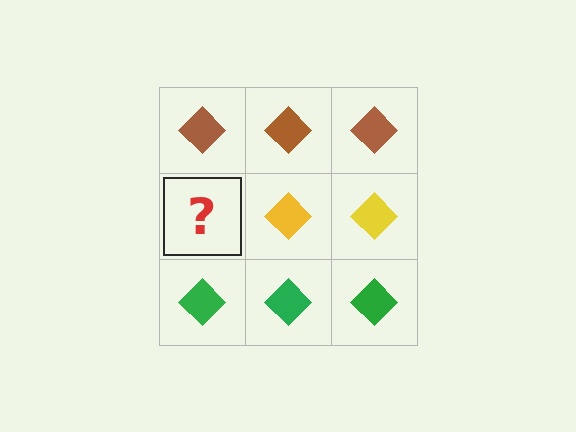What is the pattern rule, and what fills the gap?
The rule is that each row has a consistent color. The gap should be filled with a yellow diamond.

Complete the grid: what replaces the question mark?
The question mark should be replaced with a yellow diamond.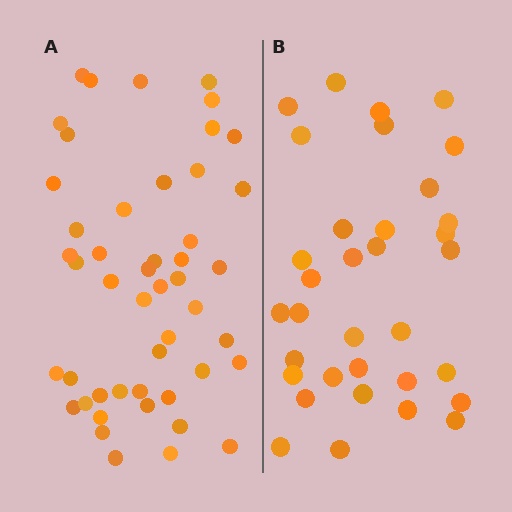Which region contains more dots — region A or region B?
Region A (the left region) has more dots.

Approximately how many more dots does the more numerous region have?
Region A has approximately 15 more dots than region B.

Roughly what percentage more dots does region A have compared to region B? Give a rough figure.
About 40% more.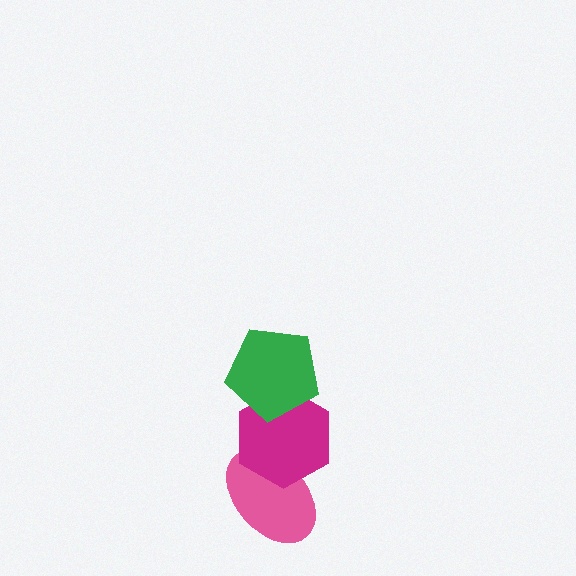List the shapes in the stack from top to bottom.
From top to bottom: the green pentagon, the magenta hexagon, the pink ellipse.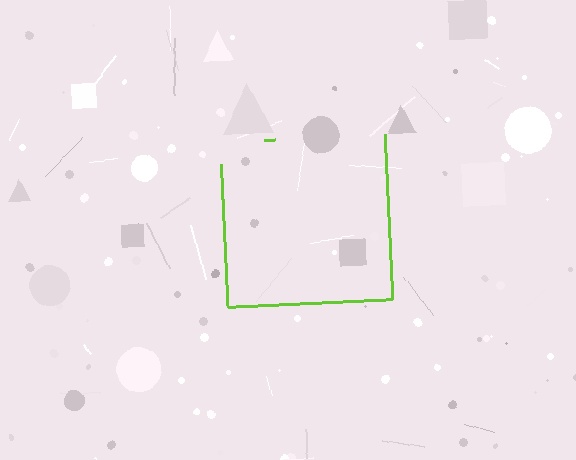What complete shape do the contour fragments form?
The contour fragments form a square.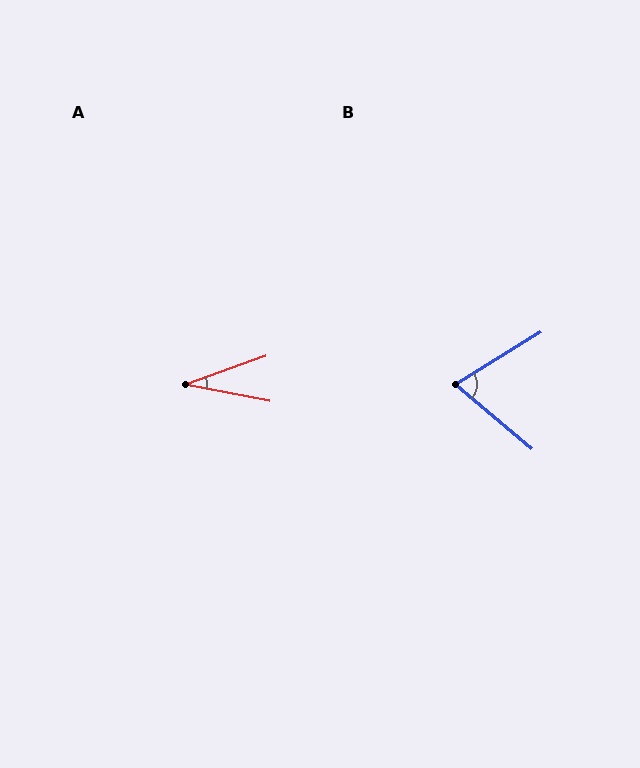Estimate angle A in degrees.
Approximately 30 degrees.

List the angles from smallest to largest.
A (30°), B (72°).